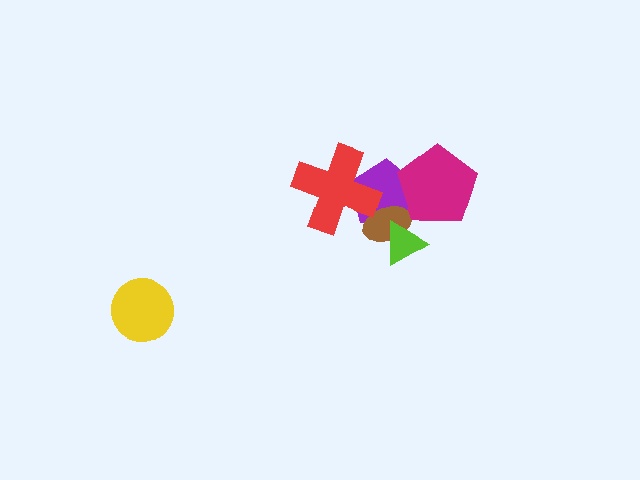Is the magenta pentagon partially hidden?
No, no other shape covers it.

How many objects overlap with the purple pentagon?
4 objects overlap with the purple pentagon.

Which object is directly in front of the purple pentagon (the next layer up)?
The brown ellipse is directly in front of the purple pentagon.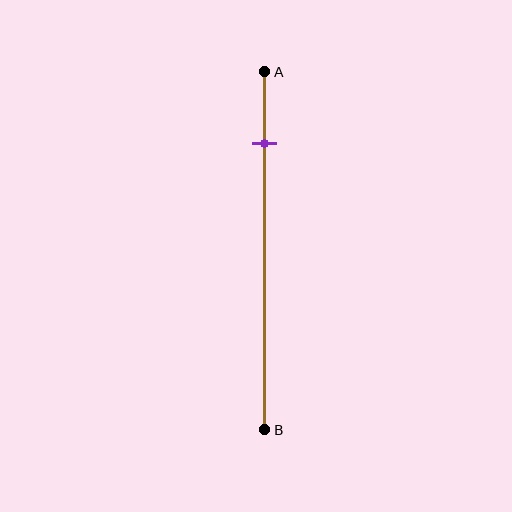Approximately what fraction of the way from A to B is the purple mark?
The purple mark is approximately 20% of the way from A to B.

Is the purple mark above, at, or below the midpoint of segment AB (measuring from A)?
The purple mark is above the midpoint of segment AB.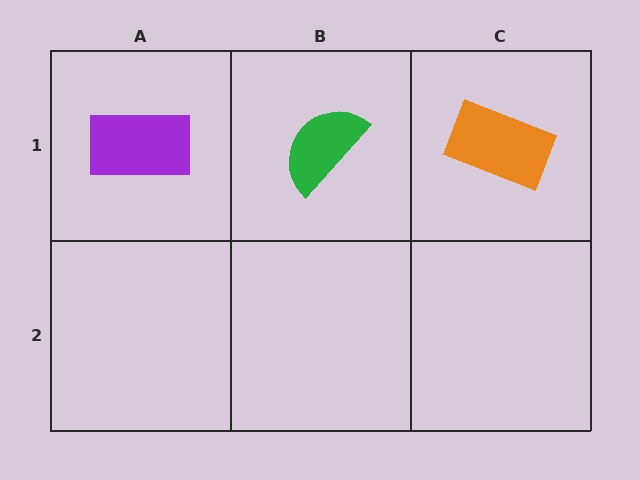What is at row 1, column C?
An orange rectangle.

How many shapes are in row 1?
3 shapes.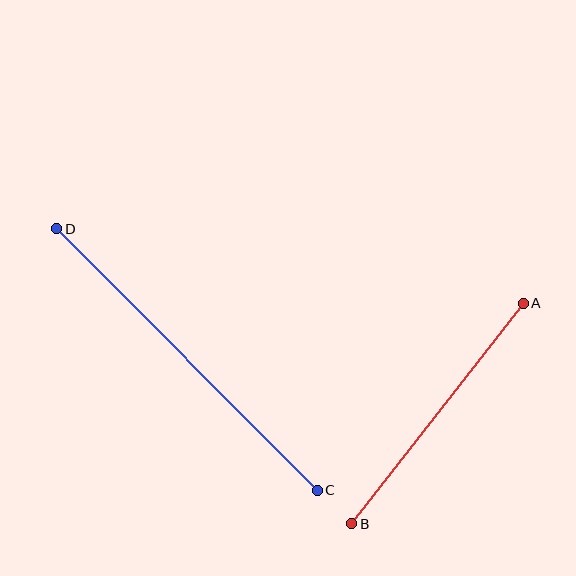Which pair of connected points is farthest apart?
Points C and D are farthest apart.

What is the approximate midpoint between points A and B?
The midpoint is at approximately (438, 414) pixels.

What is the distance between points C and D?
The distance is approximately 369 pixels.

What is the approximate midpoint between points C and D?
The midpoint is at approximately (187, 360) pixels.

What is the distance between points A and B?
The distance is approximately 279 pixels.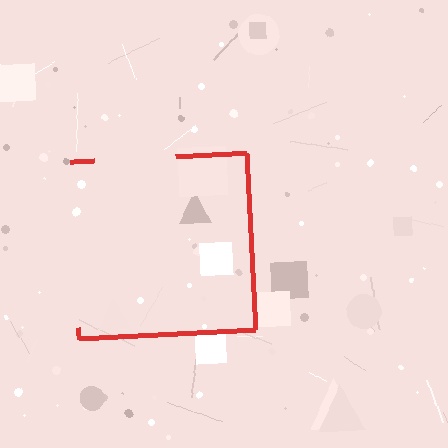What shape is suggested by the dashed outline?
The dashed outline suggests a square.